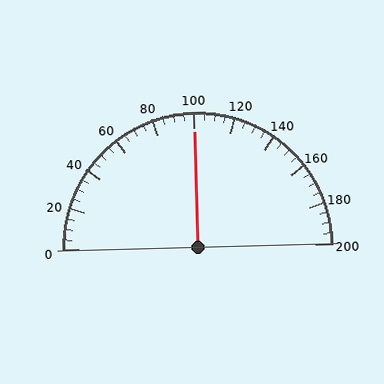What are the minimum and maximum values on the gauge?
The gauge ranges from 0 to 200.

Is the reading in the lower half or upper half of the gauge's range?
The reading is in the upper half of the range (0 to 200).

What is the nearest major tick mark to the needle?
The nearest major tick mark is 100.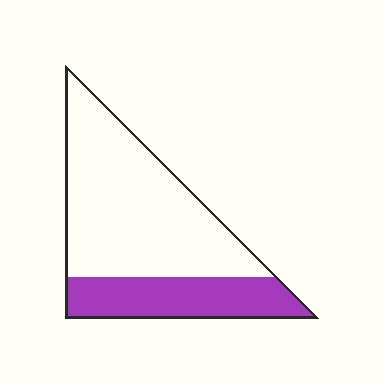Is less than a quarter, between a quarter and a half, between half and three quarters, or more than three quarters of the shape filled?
Between a quarter and a half.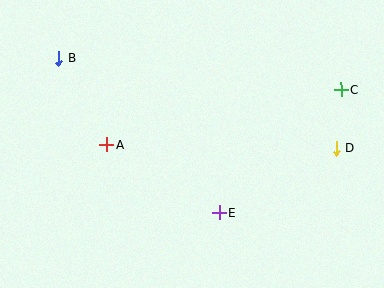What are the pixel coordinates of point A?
Point A is at (107, 145).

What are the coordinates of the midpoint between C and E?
The midpoint between C and E is at (280, 152).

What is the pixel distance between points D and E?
The distance between D and E is 134 pixels.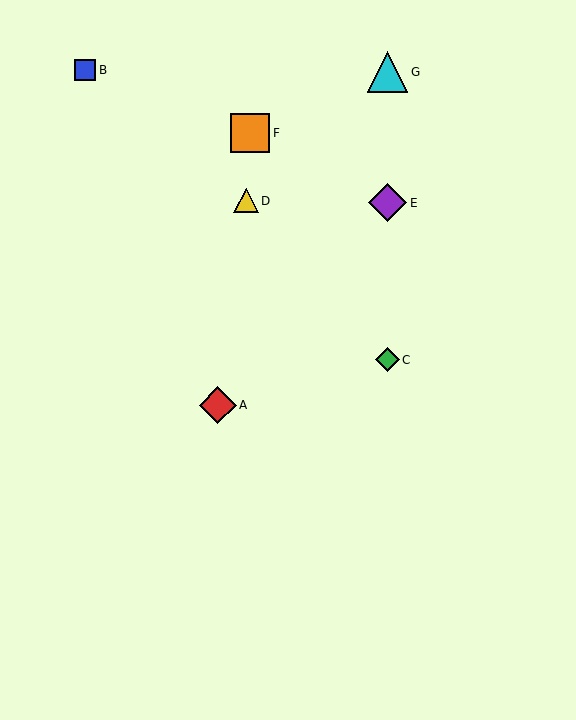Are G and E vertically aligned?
Yes, both are at x≈388.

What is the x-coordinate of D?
Object D is at x≈246.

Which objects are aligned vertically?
Objects C, E, G are aligned vertically.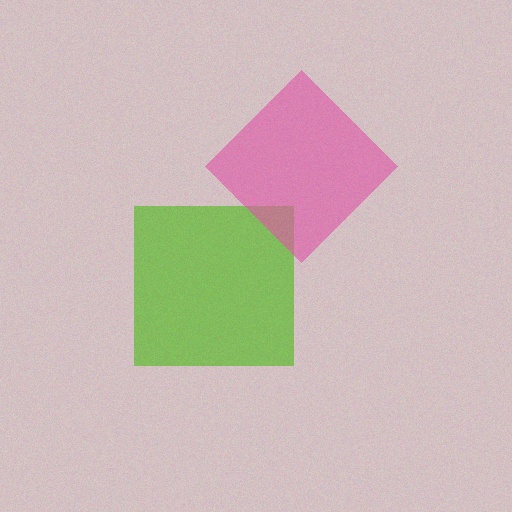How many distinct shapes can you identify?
There are 2 distinct shapes: a lime square, a pink diamond.